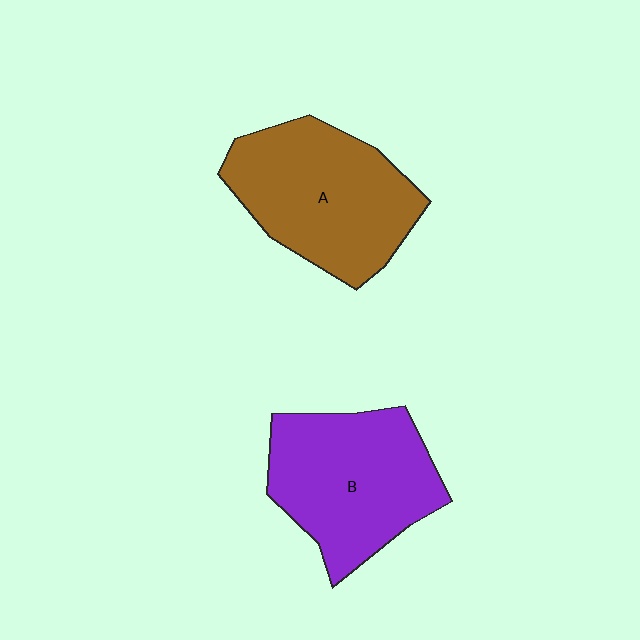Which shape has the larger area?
Shape A (brown).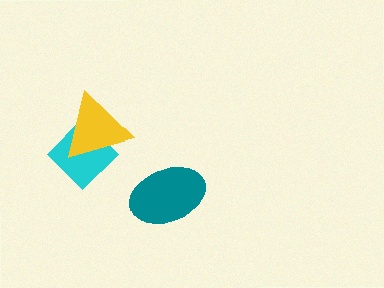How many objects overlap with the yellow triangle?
1 object overlaps with the yellow triangle.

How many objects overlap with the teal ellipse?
0 objects overlap with the teal ellipse.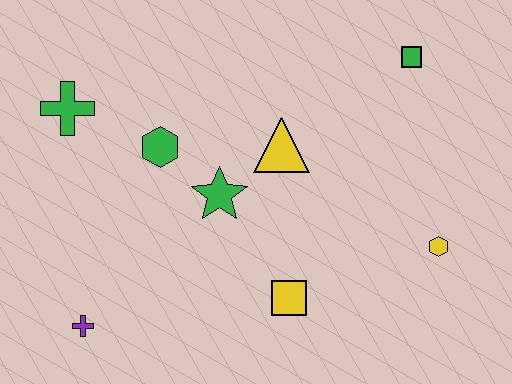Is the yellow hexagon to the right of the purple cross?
Yes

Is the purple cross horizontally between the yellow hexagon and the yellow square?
No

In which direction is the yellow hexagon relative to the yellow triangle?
The yellow hexagon is to the right of the yellow triangle.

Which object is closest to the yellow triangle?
The green star is closest to the yellow triangle.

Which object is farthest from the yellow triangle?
The purple cross is farthest from the yellow triangle.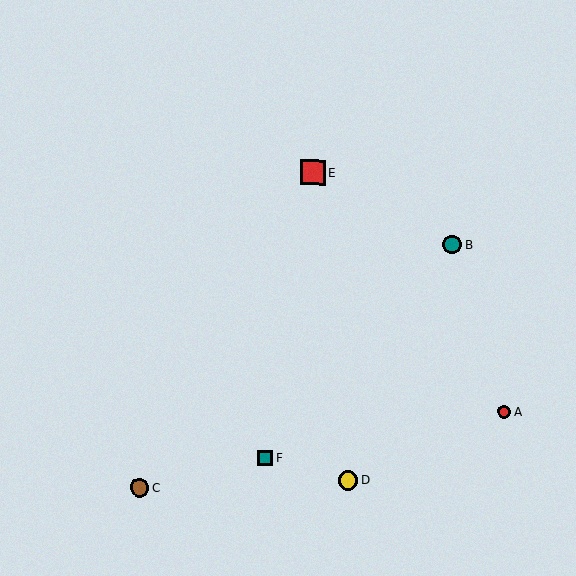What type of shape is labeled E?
Shape E is a red square.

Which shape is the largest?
The red square (labeled E) is the largest.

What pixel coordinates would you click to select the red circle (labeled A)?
Click at (504, 411) to select the red circle A.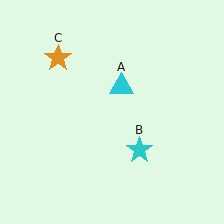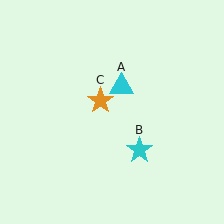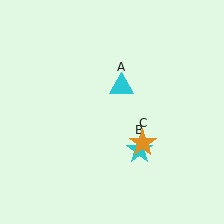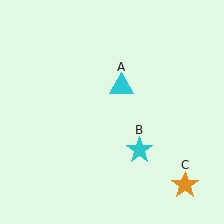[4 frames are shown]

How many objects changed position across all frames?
1 object changed position: orange star (object C).